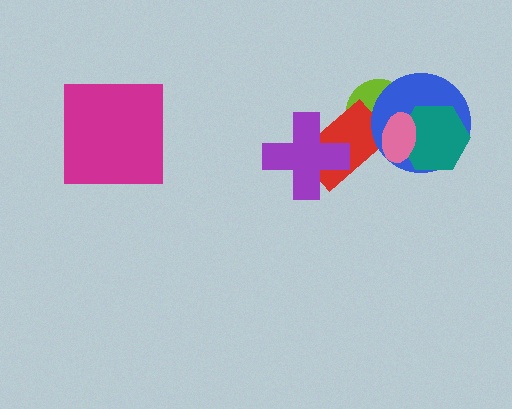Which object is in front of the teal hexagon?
The pink ellipse is in front of the teal hexagon.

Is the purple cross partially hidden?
No, no other shape covers it.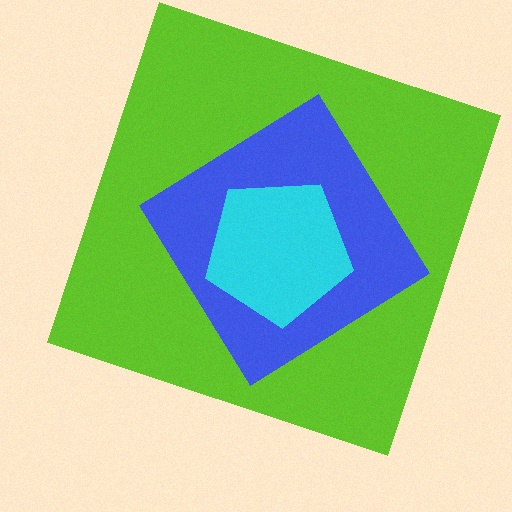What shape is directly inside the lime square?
The blue diamond.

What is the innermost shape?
The cyan pentagon.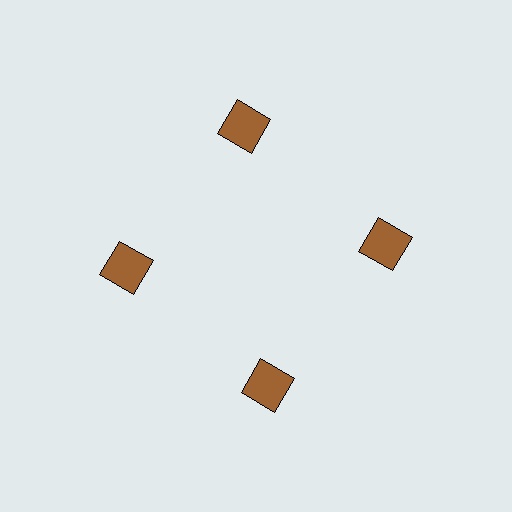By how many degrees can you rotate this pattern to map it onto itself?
The pattern maps onto itself every 90 degrees of rotation.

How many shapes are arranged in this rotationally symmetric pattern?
There are 4 shapes, arranged in 4 groups of 1.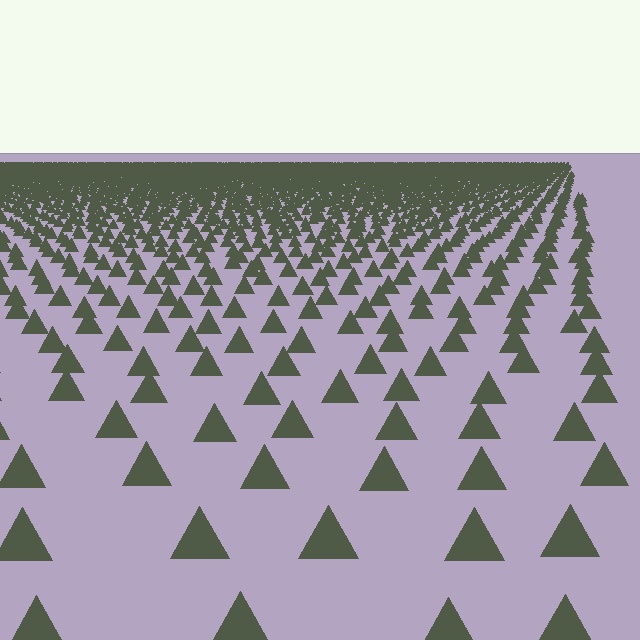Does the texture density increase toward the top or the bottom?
Density increases toward the top.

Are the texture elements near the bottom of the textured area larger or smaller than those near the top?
Larger. Near the bottom, elements are closer to the viewer and appear at a bigger on-screen size.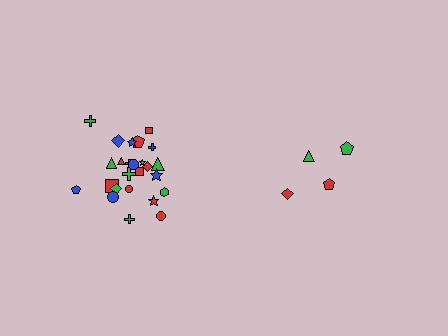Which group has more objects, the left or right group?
The left group.